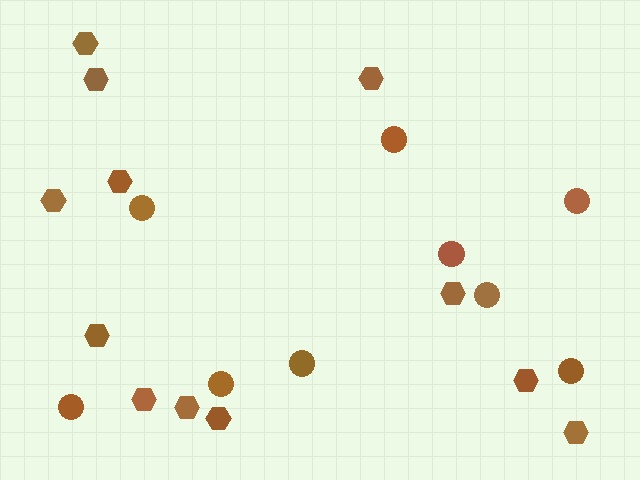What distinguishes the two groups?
There are 2 groups: one group of hexagons (12) and one group of circles (9).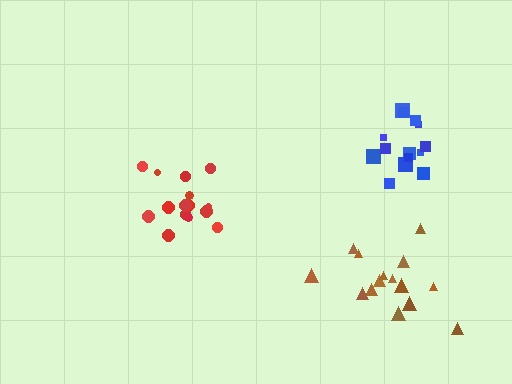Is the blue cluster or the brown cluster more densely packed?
Blue.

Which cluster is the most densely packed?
Red.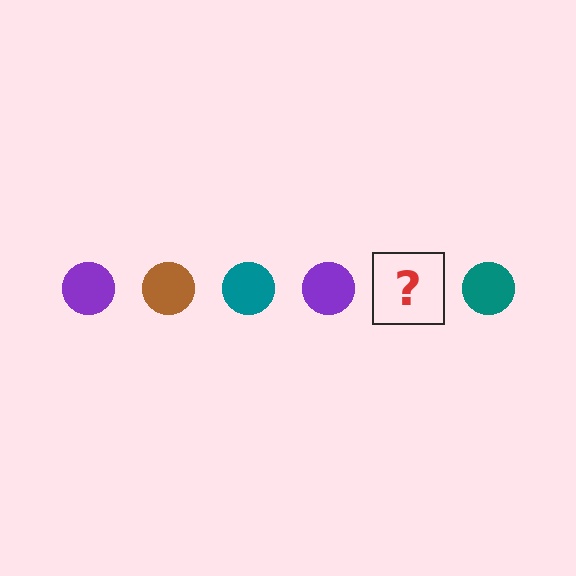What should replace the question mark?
The question mark should be replaced with a brown circle.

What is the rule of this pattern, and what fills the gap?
The rule is that the pattern cycles through purple, brown, teal circles. The gap should be filled with a brown circle.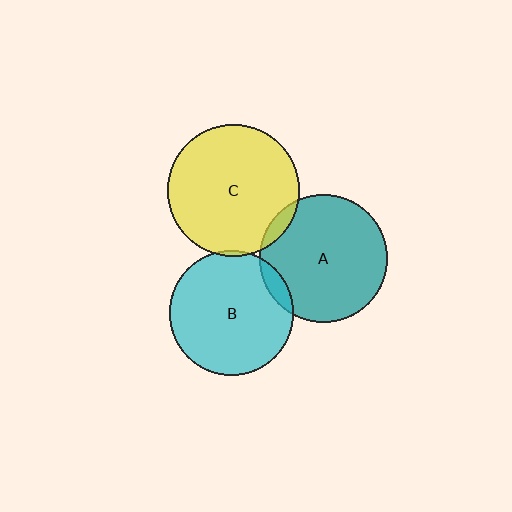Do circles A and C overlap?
Yes.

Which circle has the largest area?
Circle C (yellow).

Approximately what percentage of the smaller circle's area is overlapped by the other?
Approximately 5%.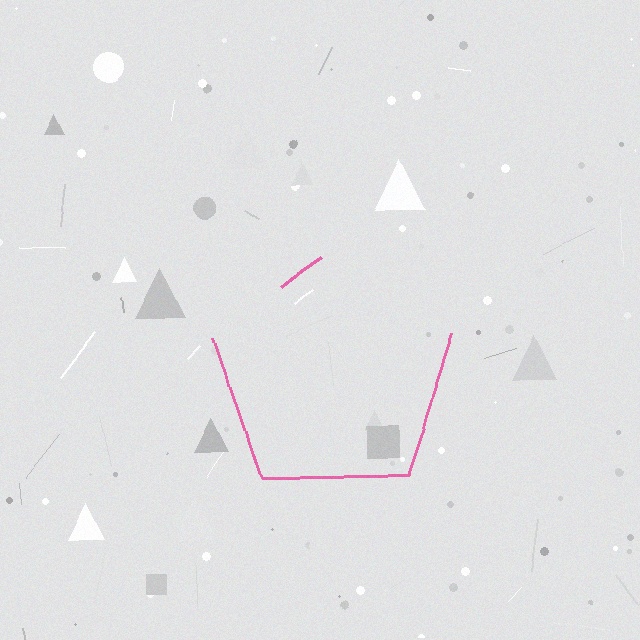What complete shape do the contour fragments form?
The contour fragments form a pentagon.